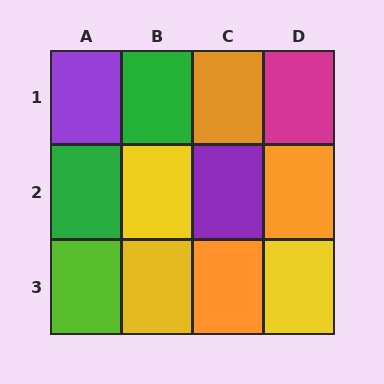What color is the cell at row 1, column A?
Purple.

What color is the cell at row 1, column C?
Orange.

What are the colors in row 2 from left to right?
Green, yellow, purple, orange.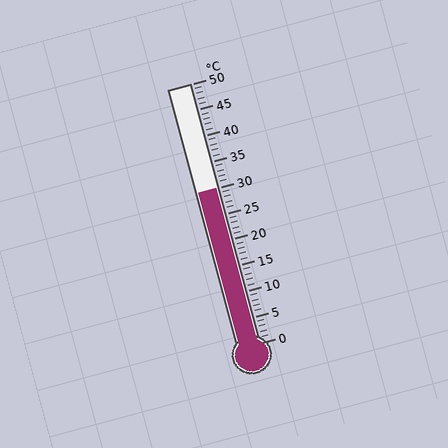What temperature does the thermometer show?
The thermometer shows approximately 30°C.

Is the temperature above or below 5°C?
The temperature is above 5°C.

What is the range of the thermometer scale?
The thermometer scale ranges from 0°C to 50°C.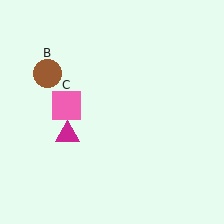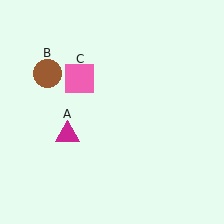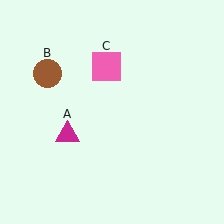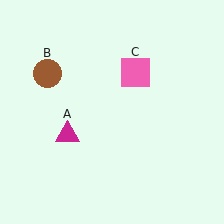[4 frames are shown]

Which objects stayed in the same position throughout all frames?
Magenta triangle (object A) and brown circle (object B) remained stationary.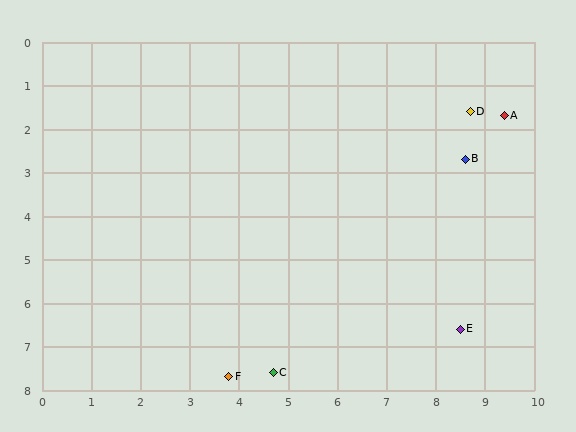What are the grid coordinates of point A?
Point A is at approximately (9.4, 1.7).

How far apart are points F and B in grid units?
Points F and B are about 6.9 grid units apart.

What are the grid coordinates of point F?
Point F is at approximately (3.8, 7.7).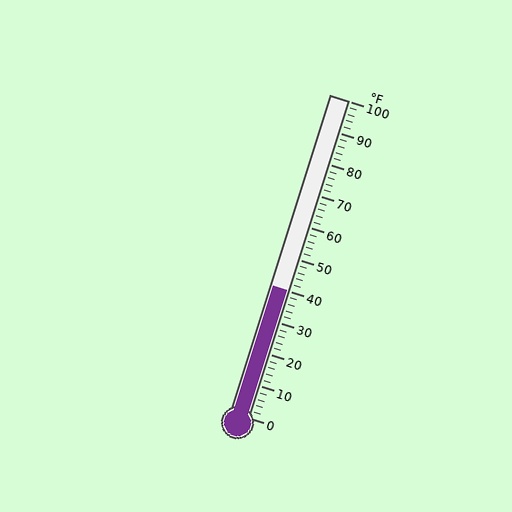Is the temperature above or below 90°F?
The temperature is below 90°F.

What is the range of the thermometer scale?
The thermometer scale ranges from 0°F to 100°F.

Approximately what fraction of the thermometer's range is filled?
The thermometer is filled to approximately 40% of its range.